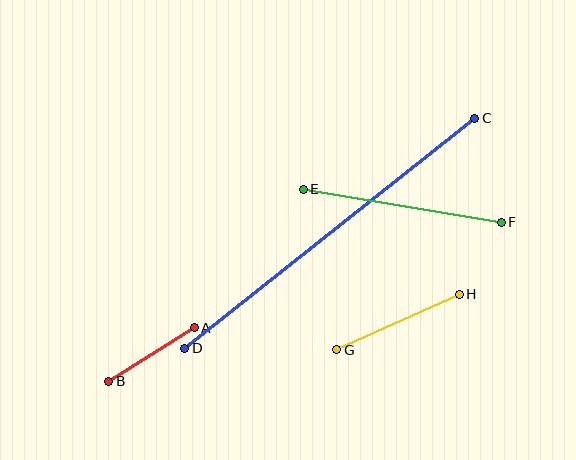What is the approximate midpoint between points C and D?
The midpoint is at approximately (330, 233) pixels.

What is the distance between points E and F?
The distance is approximately 201 pixels.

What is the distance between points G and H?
The distance is approximately 135 pixels.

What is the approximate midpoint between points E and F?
The midpoint is at approximately (402, 206) pixels.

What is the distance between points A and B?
The distance is approximately 101 pixels.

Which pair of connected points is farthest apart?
Points C and D are farthest apart.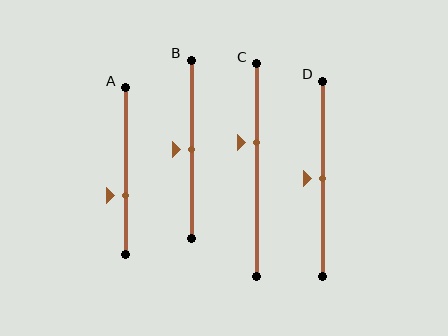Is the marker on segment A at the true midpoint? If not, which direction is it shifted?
No, the marker on segment A is shifted downward by about 14% of the segment length.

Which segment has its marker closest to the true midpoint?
Segment B has its marker closest to the true midpoint.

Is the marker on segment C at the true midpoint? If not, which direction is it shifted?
No, the marker on segment C is shifted upward by about 13% of the segment length.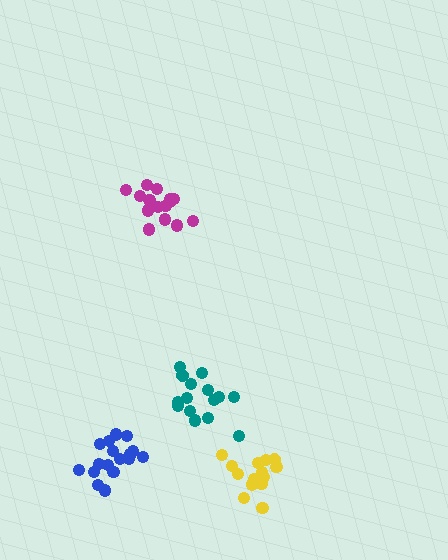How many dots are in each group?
Group 1: 17 dots, Group 2: 14 dots, Group 3: 16 dots, Group 4: 16 dots (63 total).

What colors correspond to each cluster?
The clusters are colored: blue, yellow, magenta, teal.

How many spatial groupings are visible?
There are 4 spatial groupings.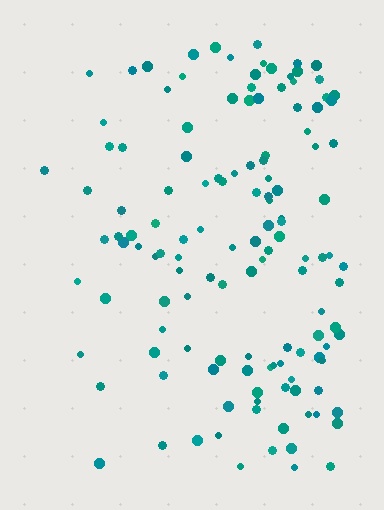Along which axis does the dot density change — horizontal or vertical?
Horizontal.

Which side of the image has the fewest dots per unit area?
The left.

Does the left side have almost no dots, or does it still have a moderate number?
Still a moderate number, just noticeably fewer than the right.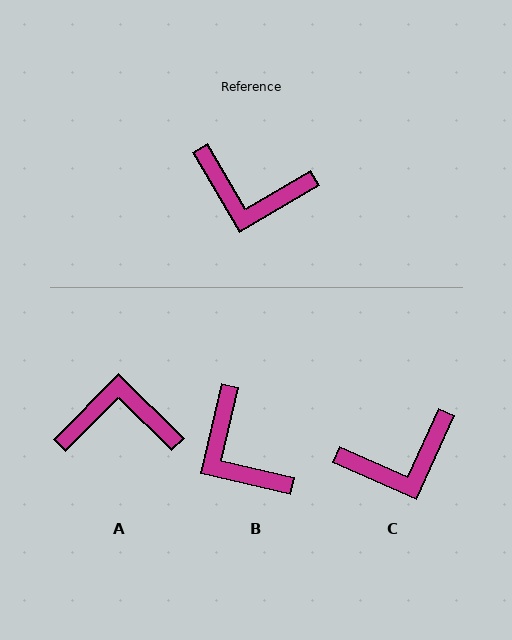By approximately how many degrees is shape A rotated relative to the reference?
Approximately 165 degrees clockwise.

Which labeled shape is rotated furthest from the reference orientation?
A, about 165 degrees away.